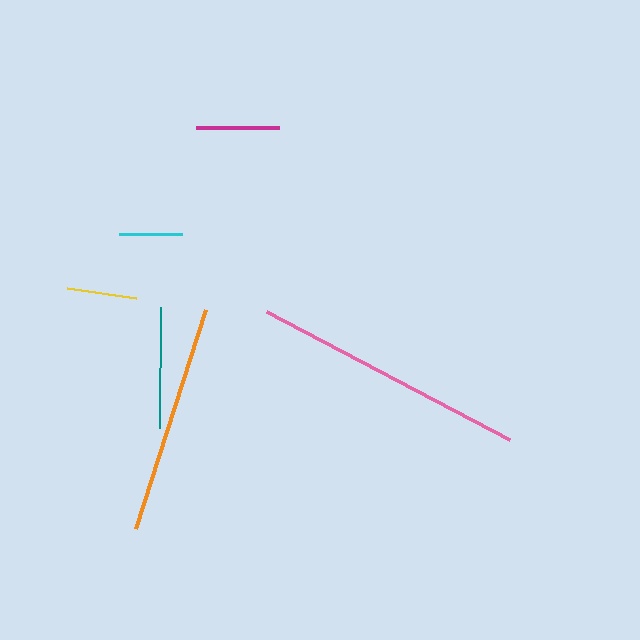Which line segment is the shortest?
The cyan line is the shortest at approximately 63 pixels.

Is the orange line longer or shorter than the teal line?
The orange line is longer than the teal line.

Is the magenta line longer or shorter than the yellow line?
The magenta line is longer than the yellow line.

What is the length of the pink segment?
The pink segment is approximately 275 pixels long.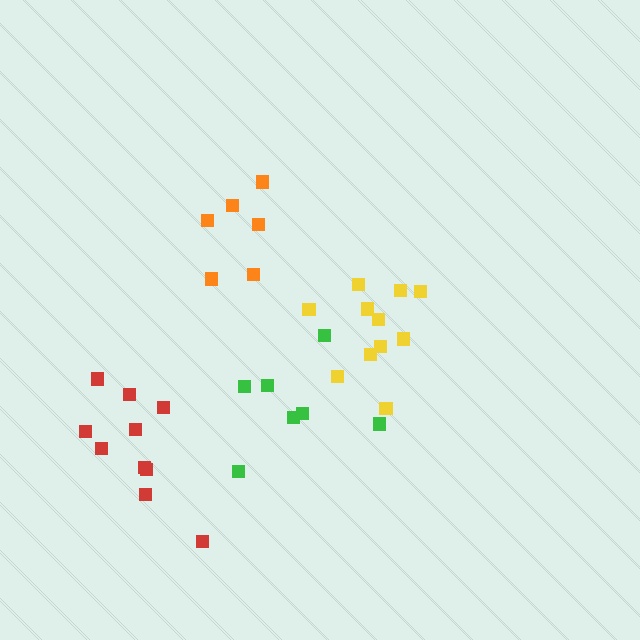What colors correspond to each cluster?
The clusters are colored: yellow, red, orange, green.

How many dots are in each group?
Group 1: 11 dots, Group 2: 10 dots, Group 3: 6 dots, Group 4: 7 dots (34 total).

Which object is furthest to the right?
The yellow cluster is rightmost.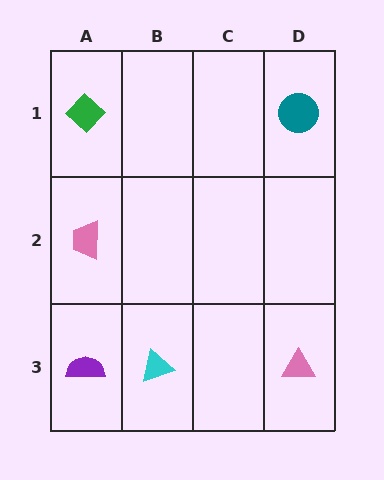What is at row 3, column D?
A pink triangle.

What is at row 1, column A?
A green diamond.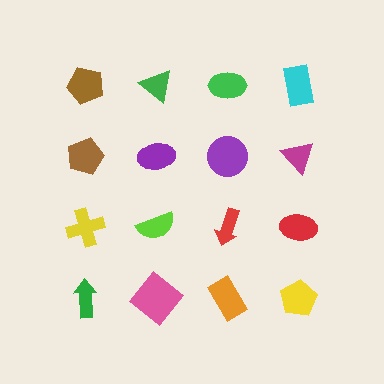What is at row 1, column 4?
A cyan rectangle.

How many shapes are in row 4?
4 shapes.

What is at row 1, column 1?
A brown pentagon.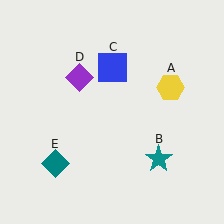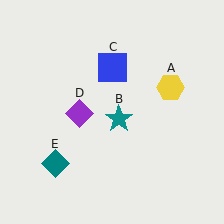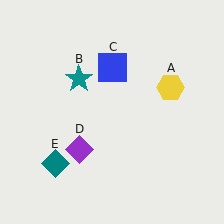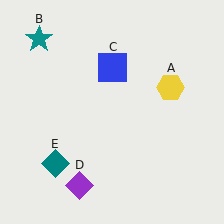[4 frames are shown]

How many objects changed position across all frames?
2 objects changed position: teal star (object B), purple diamond (object D).